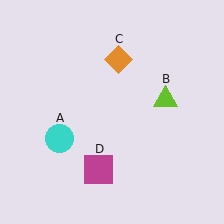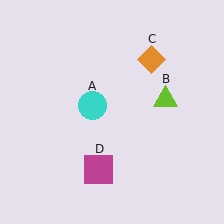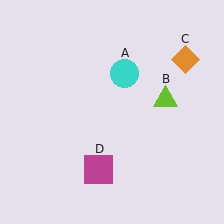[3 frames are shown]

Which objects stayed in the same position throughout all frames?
Lime triangle (object B) and magenta square (object D) remained stationary.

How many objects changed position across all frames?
2 objects changed position: cyan circle (object A), orange diamond (object C).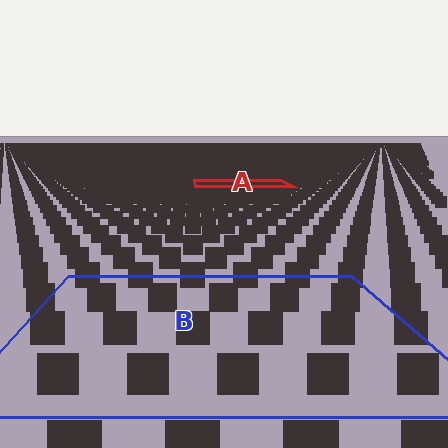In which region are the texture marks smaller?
The texture marks are smaller in region A, because it is farther away.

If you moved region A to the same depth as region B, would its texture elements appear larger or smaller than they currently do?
They would appear larger. At a closer depth, the same texture elements are projected at a bigger on-screen size.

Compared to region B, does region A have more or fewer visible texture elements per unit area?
Region A has more texture elements per unit area — they are packed more densely because it is farther away.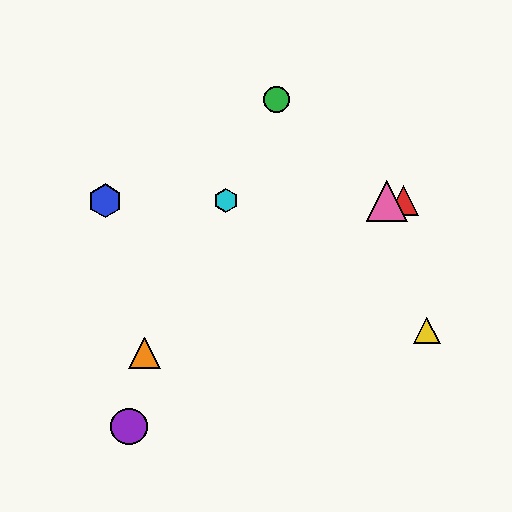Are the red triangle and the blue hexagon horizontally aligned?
Yes, both are at y≈201.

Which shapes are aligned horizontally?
The red triangle, the blue hexagon, the cyan hexagon, the pink triangle are aligned horizontally.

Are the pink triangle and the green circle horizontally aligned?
No, the pink triangle is at y≈201 and the green circle is at y≈100.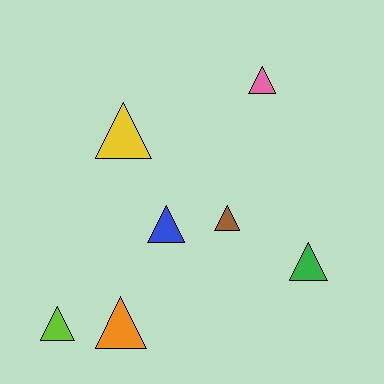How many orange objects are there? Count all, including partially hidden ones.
There is 1 orange object.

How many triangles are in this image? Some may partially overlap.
There are 7 triangles.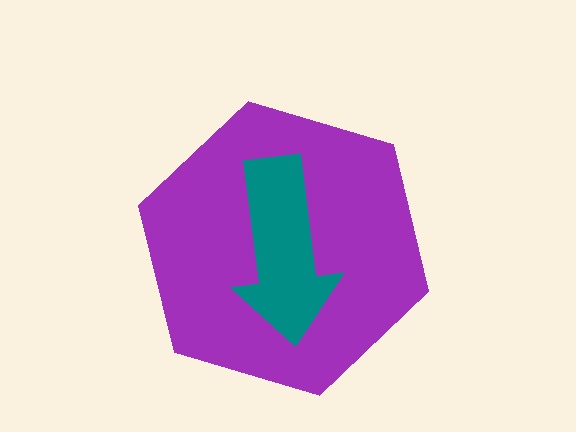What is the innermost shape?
The teal arrow.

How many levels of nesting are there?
2.